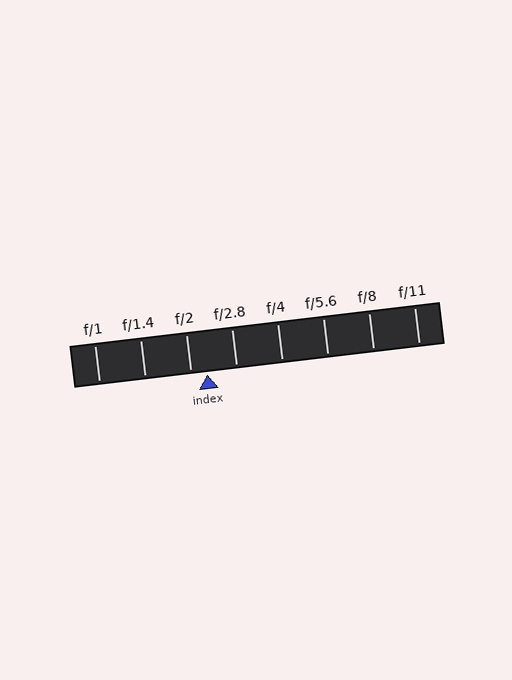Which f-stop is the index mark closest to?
The index mark is closest to f/2.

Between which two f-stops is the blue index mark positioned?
The index mark is between f/2 and f/2.8.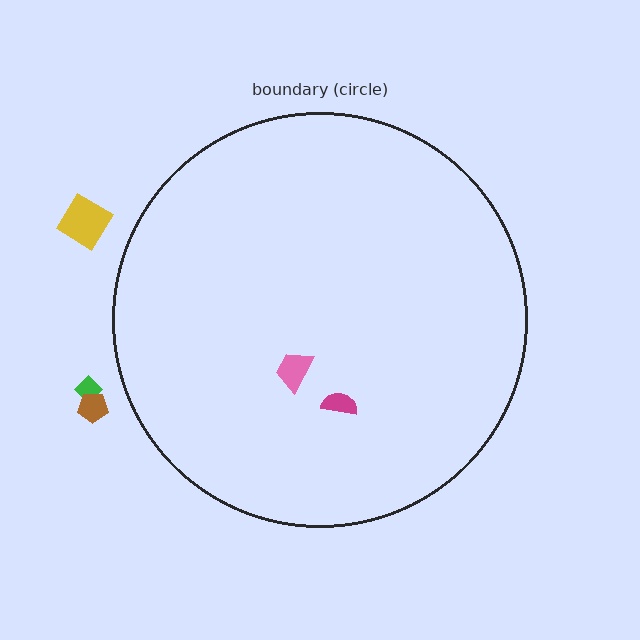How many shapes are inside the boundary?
2 inside, 3 outside.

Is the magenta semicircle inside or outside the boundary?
Inside.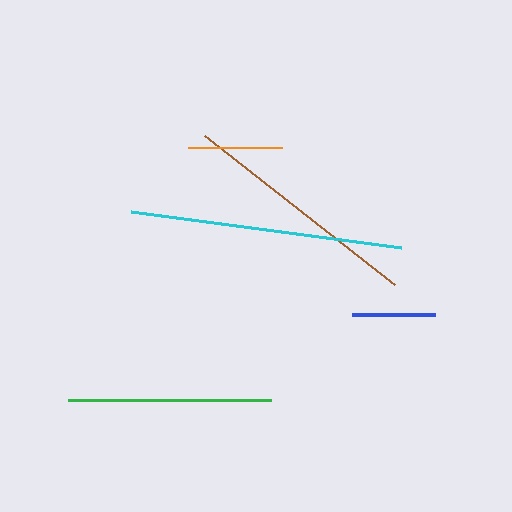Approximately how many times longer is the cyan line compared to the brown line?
The cyan line is approximately 1.1 times the length of the brown line.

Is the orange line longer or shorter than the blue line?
The orange line is longer than the blue line.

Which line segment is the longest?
The cyan line is the longest at approximately 272 pixels.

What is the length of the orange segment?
The orange segment is approximately 93 pixels long.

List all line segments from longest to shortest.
From longest to shortest: cyan, brown, green, orange, blue.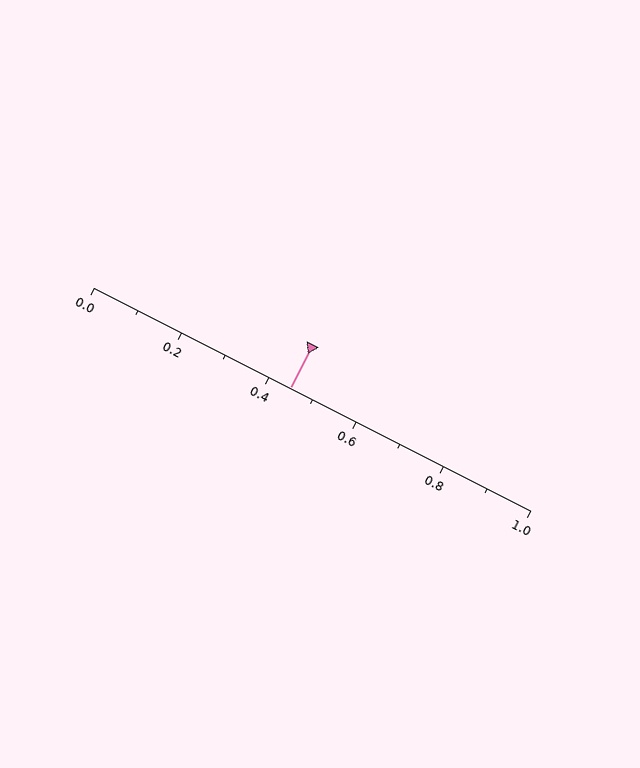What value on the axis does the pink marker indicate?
The marker indicates approximately 0.45.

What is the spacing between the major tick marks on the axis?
The major ticks are spaced 0.2 apart.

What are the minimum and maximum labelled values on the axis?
The axis runs from 0.0 to 1.0.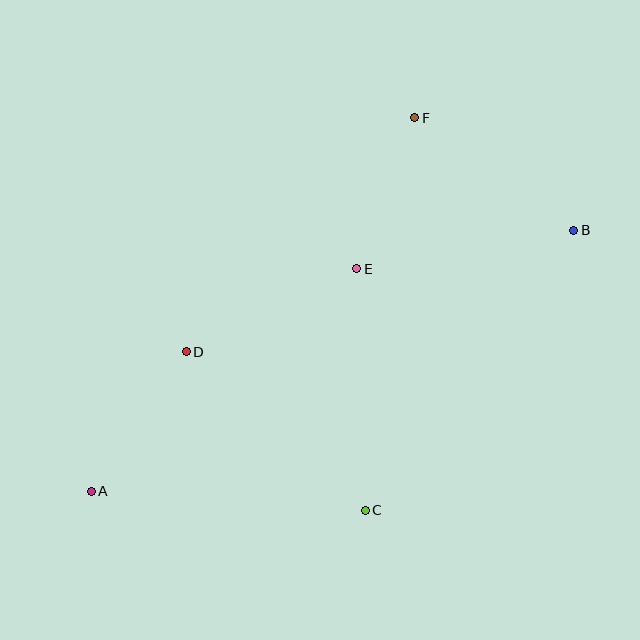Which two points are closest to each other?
Points E and F are closest to each other.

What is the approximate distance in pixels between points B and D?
The distance between B and D is approximately 406 pixels.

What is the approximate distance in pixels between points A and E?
The distance between A and E is approximately 346 pixels.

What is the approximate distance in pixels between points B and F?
The distance between B and F is approximately 195 pixels.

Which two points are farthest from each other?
Points A and B are farthest from each other.